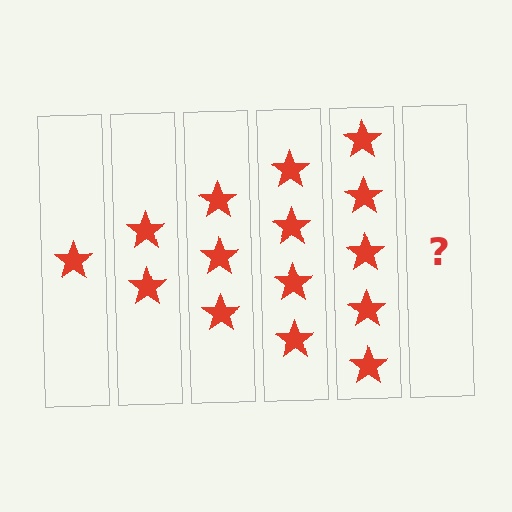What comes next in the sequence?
The next element should be 6 stars.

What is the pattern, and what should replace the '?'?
The pattern is that each step adds one more star. The '?' should be 6 stars.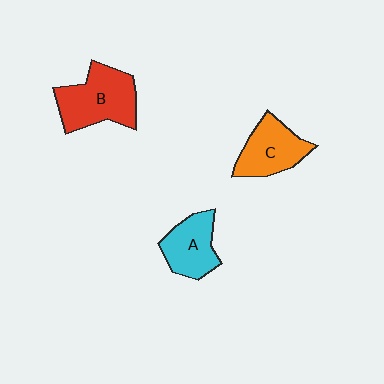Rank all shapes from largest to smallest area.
From largest to smallest: B (red), C (orange), A (cyan).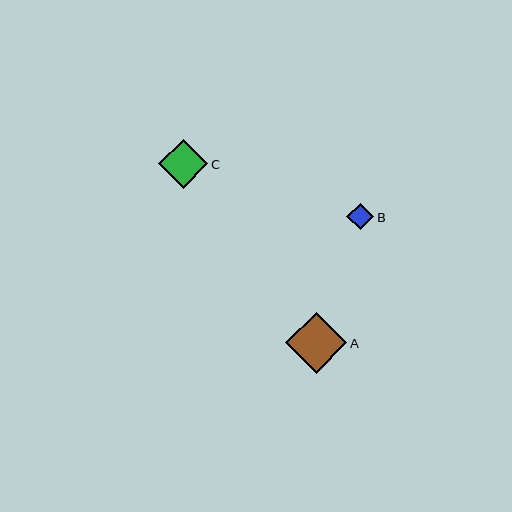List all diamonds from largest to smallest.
From largest to smallest: A, C, B.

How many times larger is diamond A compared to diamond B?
Diamond A is approximately 2.3 times the size of diamond B.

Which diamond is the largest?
Diamond A is the largest with a size of approximately 61 pixels.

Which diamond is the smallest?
Diamond B is the smallest with a size of approximately 27 pixels.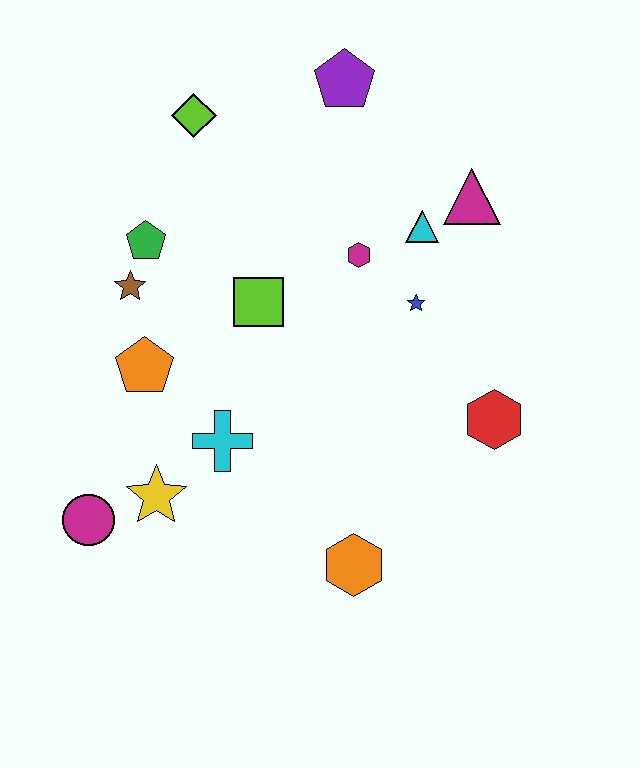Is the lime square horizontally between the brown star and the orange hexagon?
Yes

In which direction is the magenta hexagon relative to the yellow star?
The magenta hexagon is above the yellow star.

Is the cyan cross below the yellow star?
No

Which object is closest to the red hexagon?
The blue star is closest to the red hexagon.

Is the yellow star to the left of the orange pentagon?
No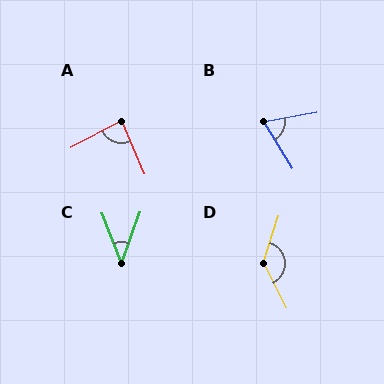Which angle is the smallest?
C, at approximately 41 degrees.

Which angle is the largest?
D, at approximately 135 degrees.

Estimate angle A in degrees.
Approximately 86 degrees.